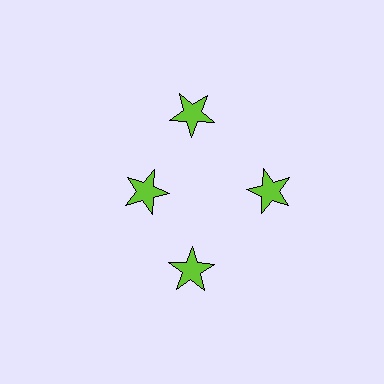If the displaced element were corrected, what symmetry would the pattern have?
It would have 4-fold rotational symmetry — the pattern would map onto itself every 90 degrees.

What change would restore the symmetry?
The symmetry would be restored by moving it outward, back onto the ring so that all 4 stars sit at equal angles and equal distance from the center.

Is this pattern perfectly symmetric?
No. The 4 lime stars are arranged in a ring, but one element near the 9 o'clock position is pulled inward toward the center, breaking the 4-fold rotational symmetry.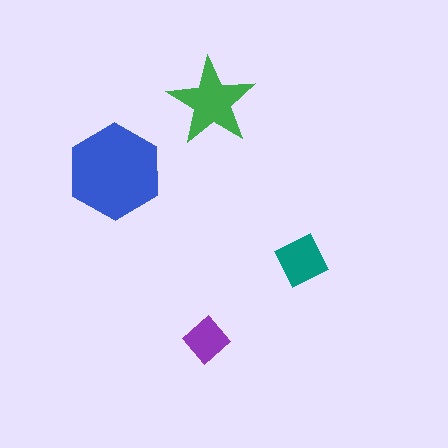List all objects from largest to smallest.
The blue hexagon, the green star, the teal square, the purple diamond.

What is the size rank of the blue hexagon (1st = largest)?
1st.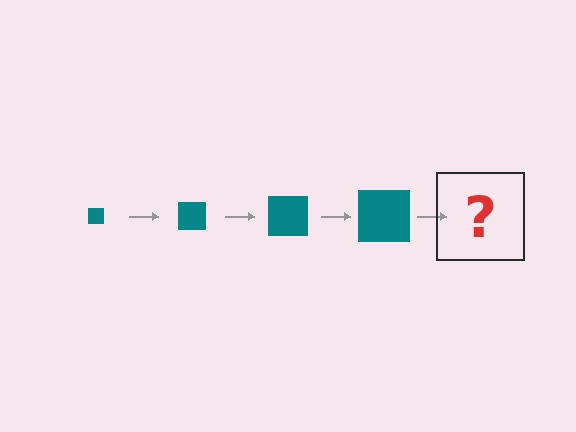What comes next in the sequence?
The next element should be a teal square, larger than the previous one.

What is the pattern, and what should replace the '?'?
The pattern is that the square gets progressively larger each step. The '?' should be a teal square, larger than the previous one.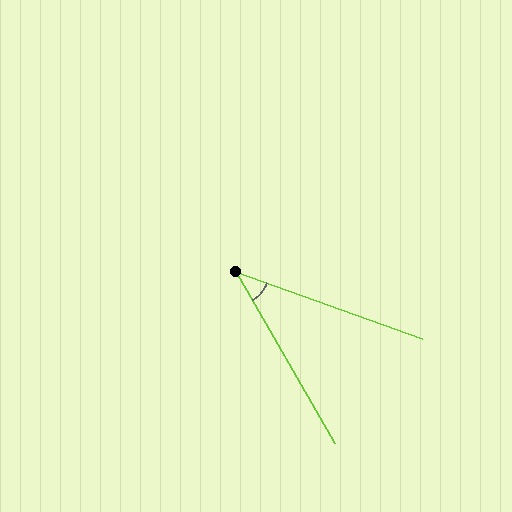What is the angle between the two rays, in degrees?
Approximately 40 degrees.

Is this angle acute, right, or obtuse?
It is acute.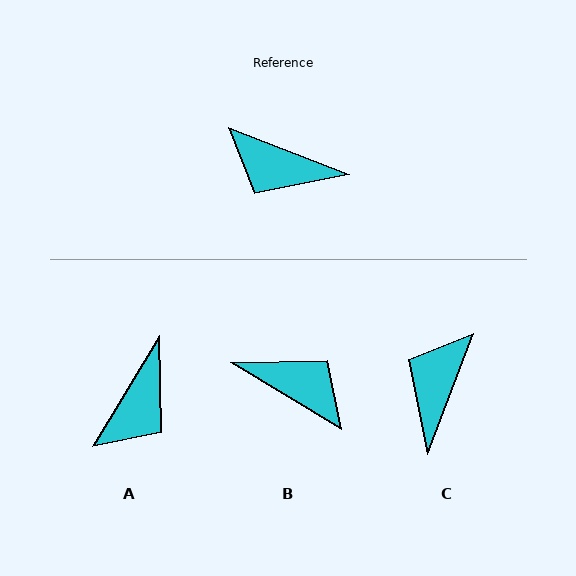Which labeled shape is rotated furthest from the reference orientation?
B, about 170 degrees away.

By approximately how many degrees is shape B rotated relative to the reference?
Approximately 170 degrees counter-clockwise.